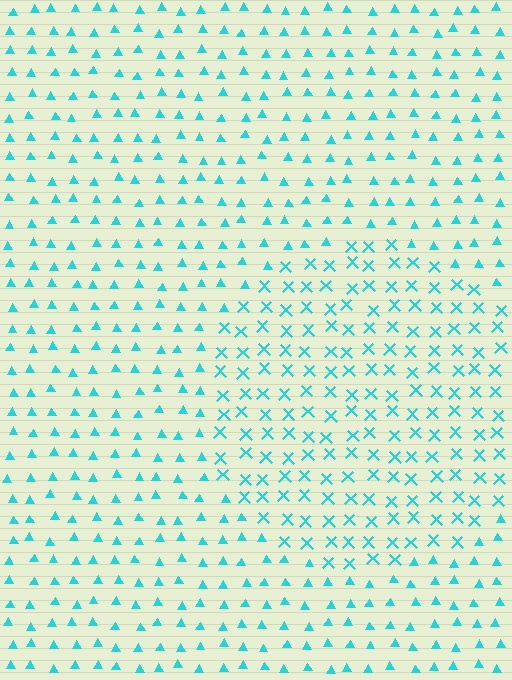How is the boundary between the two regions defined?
The boundary is defined by a change in element shape: X marks inside vs. triangles outside. All elements share the same color and spacing.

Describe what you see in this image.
The image is filled with small cyan elements arranged in a uniform grid. A circle-shaped region contains X marks, while the surrounding area contains triangles. The boundary is defined purely by the change in element shape.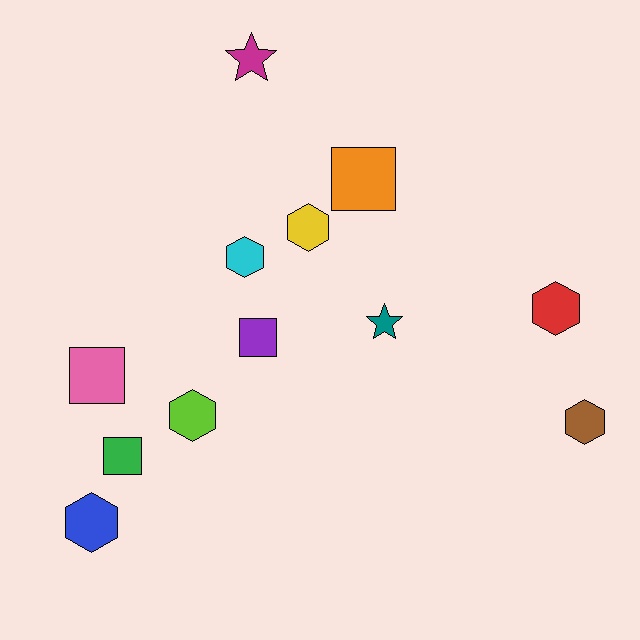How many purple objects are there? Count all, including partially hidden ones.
There is 1 purple object.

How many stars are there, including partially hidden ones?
There are 2 stars.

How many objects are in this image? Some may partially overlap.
There are 12 objects.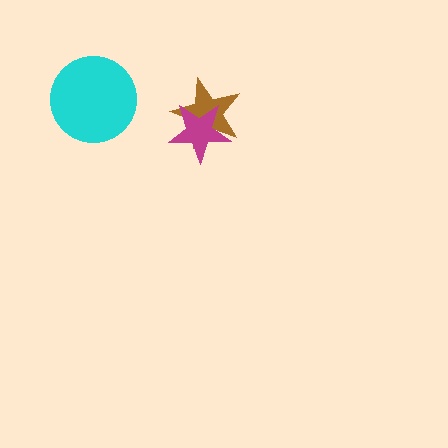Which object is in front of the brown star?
The magenta star is in front of the brown star.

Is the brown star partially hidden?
Yes, it is partially covered by another shape.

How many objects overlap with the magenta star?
1 object overlaps with the magenta star.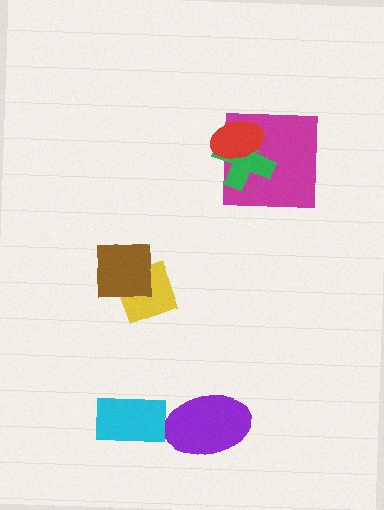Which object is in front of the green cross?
The red ellipse is in front of the green cross.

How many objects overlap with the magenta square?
2 objects overlap with the magenta square.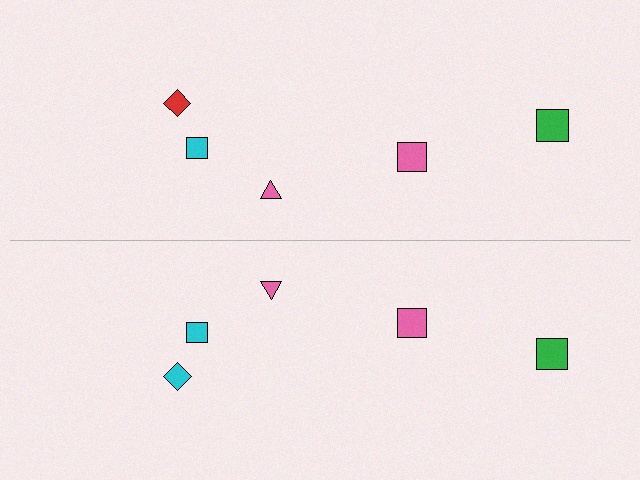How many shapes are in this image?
There are 10 shapes in this image.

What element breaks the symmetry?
The cyan diamond on the bottom side breaks the symmetry — its mirror counterpart is red.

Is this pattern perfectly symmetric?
No, the pattern is not perfectly symmetric. The cyan diamond on the bottom side breaks the symmetry — its mirror counterpart is red.